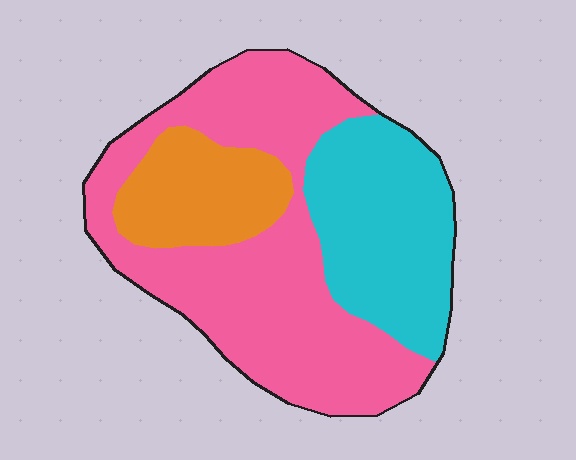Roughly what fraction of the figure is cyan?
Cyan covers 29% of the figure.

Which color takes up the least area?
Orange, at roughly 15%.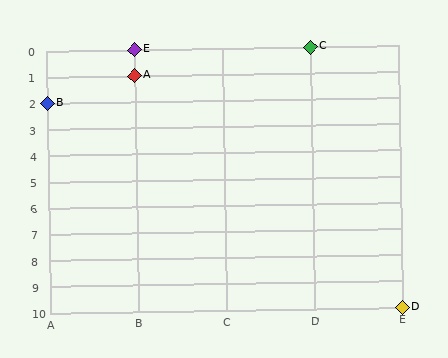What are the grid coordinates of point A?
Point A is at grid coordinates (B, 1).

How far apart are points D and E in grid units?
Points D and E are 3 columns and 10 rows apart (about 10.4 grid units diagonally).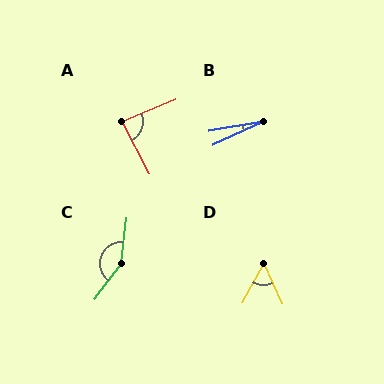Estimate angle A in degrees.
Approximately 85 degrees.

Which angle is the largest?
C, at approximately 150 degrees.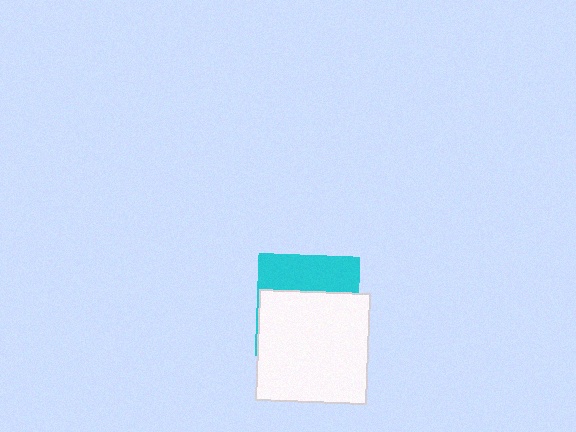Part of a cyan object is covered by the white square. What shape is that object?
It is a square.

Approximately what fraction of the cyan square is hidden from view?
Roughly 64% of the cyan square is hidden behind the white square.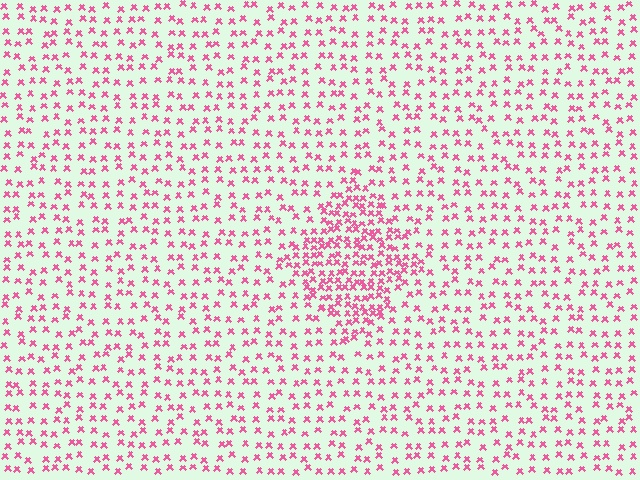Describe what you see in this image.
The image contains small pink elements arranged at two different densities. A diamond-shaped region is visible where the elements are more densely packed than the surrounding area.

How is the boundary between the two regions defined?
The boundary is defined by a change in element density (approximately 2.2x ratio). All elements are the same color, size, and shape.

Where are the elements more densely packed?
The elements are more densely packed inside the diamond boundary.